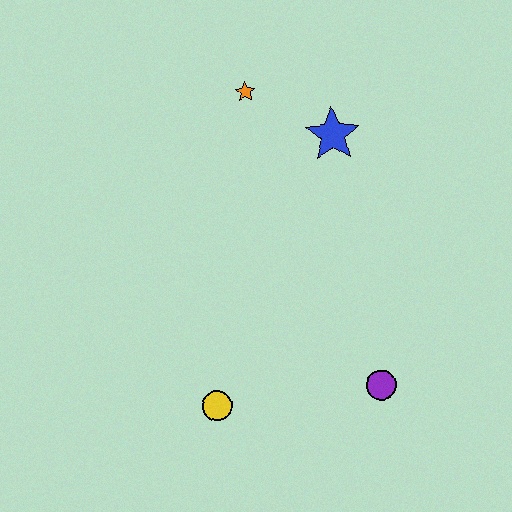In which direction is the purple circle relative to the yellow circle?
The purple circle is to the right of the yellow circle.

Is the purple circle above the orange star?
No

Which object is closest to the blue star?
The orange star is closest to the blue star.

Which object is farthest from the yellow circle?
The orange star is farthest from the yellow circle.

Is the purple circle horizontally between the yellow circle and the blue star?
No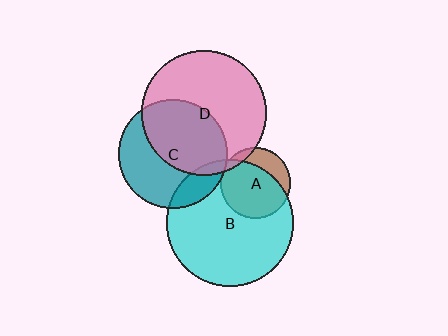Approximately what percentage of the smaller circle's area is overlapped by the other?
Approximately 5%.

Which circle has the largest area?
Circle B (cyan).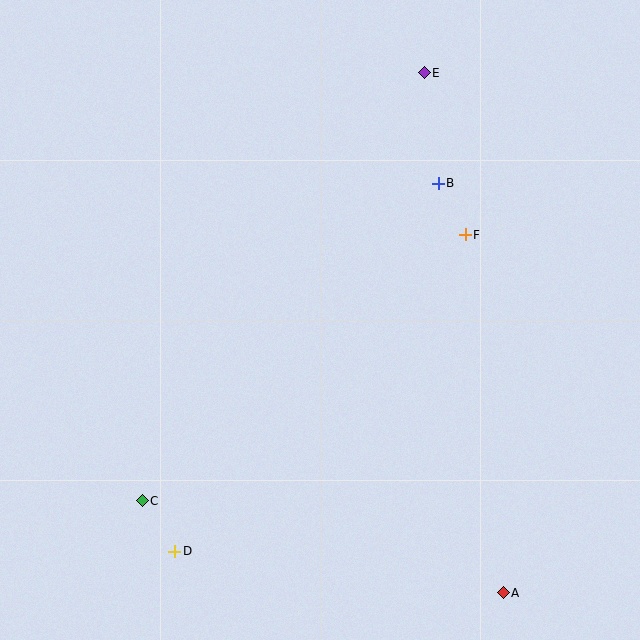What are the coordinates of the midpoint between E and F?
The midpoint between E and F is at (445, 154).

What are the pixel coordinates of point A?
Point A is at (503, 593).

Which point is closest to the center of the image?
Point F at (465, 235) is closest to the center.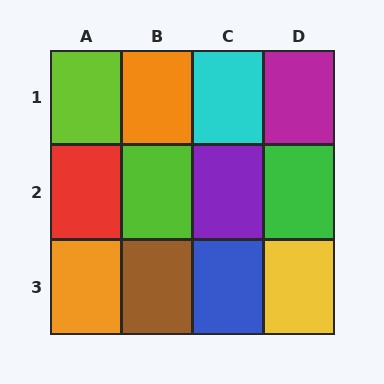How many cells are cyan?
1 cell is cyan.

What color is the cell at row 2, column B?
Lime.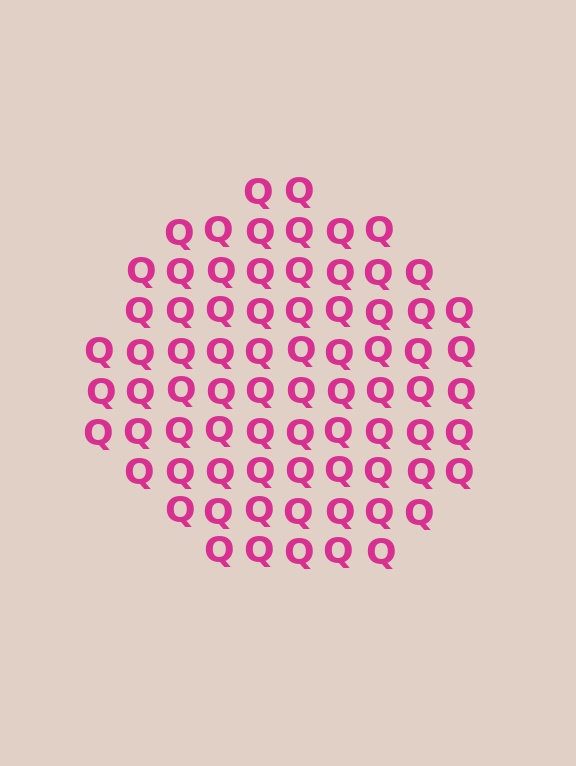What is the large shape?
The large shape is a circle.